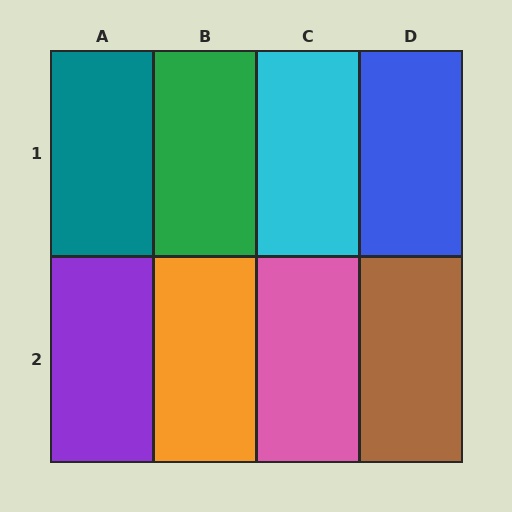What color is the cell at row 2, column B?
Orange.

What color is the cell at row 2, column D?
Brown.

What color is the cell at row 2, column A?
Purple.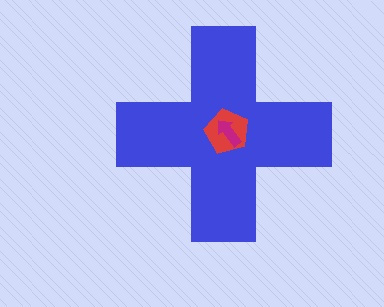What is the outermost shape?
The blue cross.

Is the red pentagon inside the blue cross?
Yes.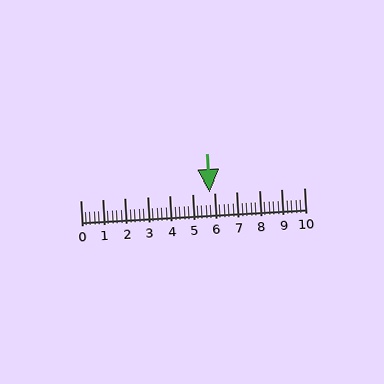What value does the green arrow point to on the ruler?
The green arrow points to approximately 5.8.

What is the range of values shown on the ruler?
The ruler shows values from 0 to 10.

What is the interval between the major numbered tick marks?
The major tick marks are spaced 1 units apart.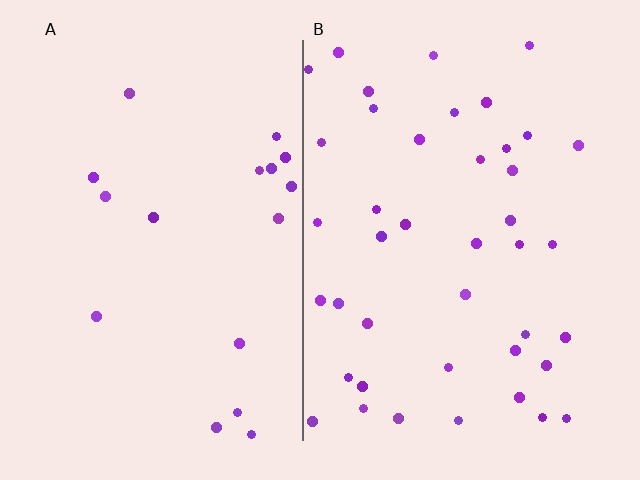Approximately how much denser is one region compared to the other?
Approximately 2.4× — region B over region A.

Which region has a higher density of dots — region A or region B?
B (the right).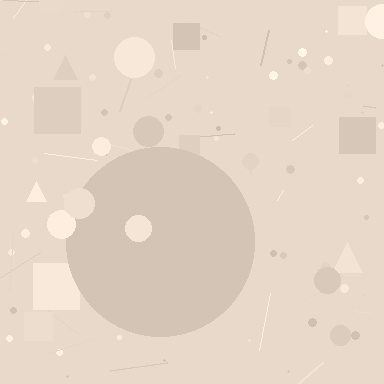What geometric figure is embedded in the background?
A circle is embedded in the background.